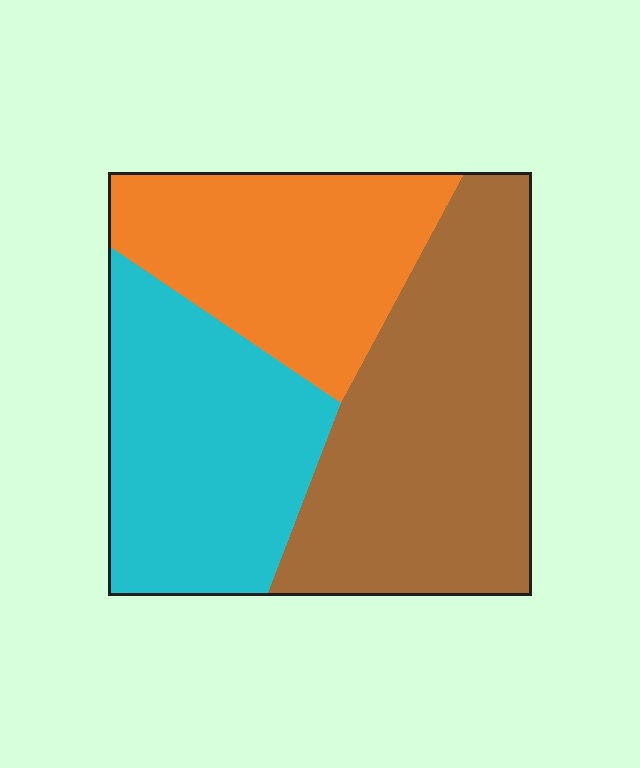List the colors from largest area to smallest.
From largest to smallest: brown, cyan, orange.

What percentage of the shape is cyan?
Cyan takes up between a quarter and a half of the shape.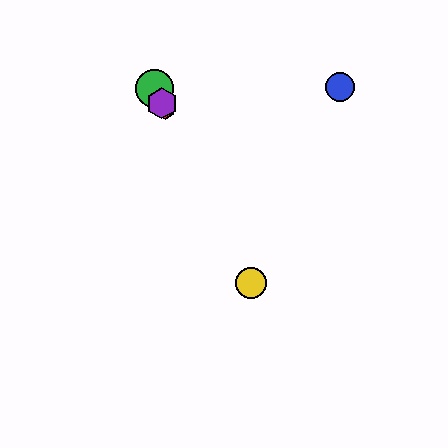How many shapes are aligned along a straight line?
4 shapes (the red hexagon, the green circle, the yellow circle, the purple hexagon) are aligned along a straight line.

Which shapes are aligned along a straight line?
The red hexagon, the green circle, the yellow circle, the purple hexagon are aligned along a straight line.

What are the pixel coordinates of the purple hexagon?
The purple hexagon is at (162, 103).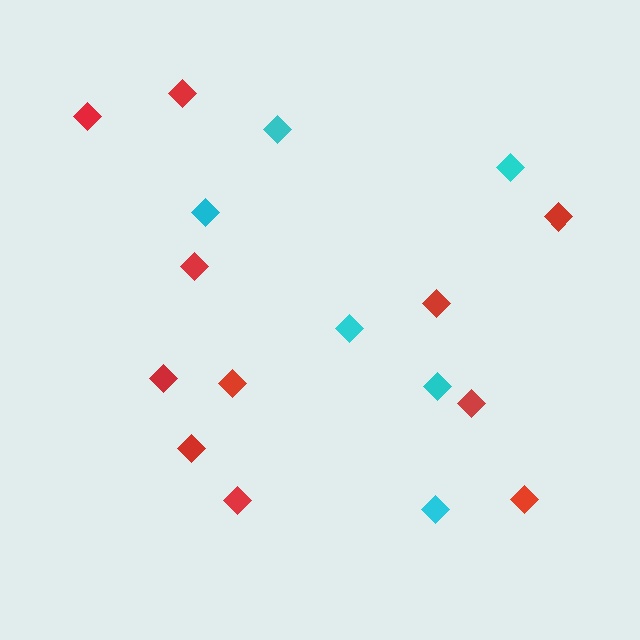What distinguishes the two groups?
There are 2 groups: one group of red diamonds (11) and one group of cyan diamonds (6).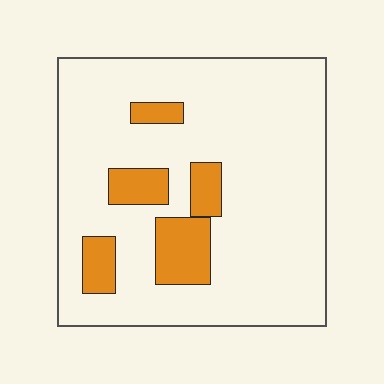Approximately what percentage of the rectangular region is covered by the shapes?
Approximately 15%.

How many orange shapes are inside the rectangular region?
5.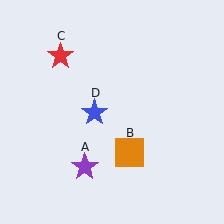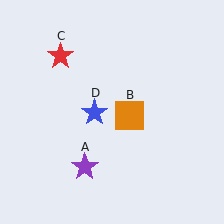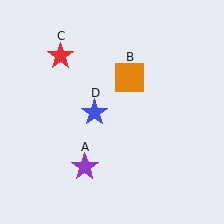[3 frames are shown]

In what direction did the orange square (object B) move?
The orange square (object B) moved up.